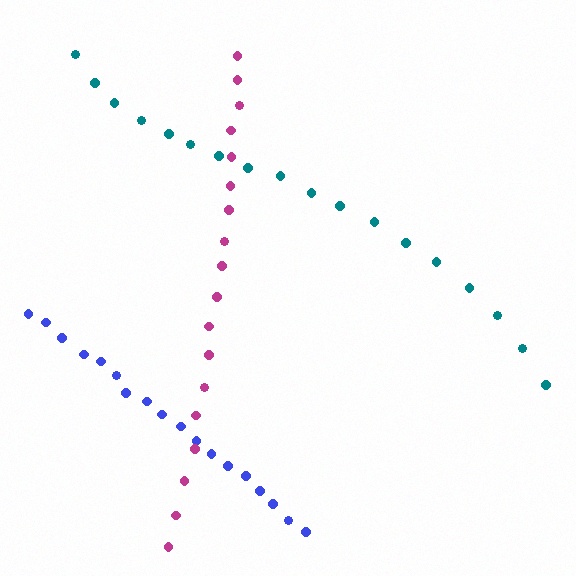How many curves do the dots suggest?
There are 3 distinct paths.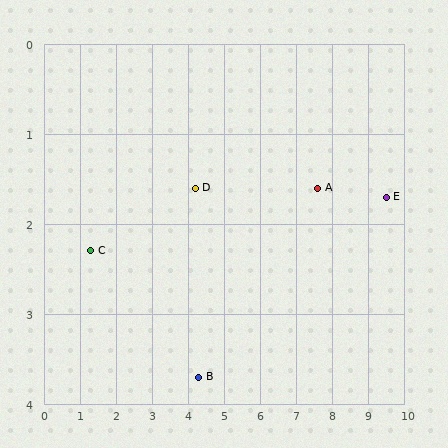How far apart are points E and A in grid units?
Points E and A are about 1.9 grid units apart.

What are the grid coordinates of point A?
Point A is at approximately (7.6, 1.6).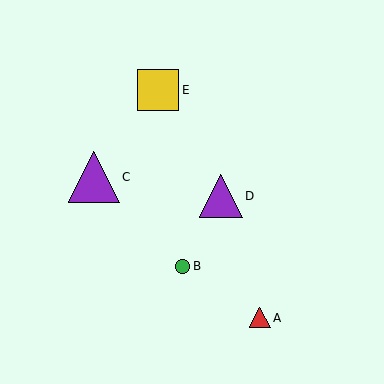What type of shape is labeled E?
Shape E is a yellow square.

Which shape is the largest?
The purple triangle (labeled C) is the largest.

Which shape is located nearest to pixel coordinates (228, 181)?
The purple triangle (labeled D) at (221, 196) is nearest to that location.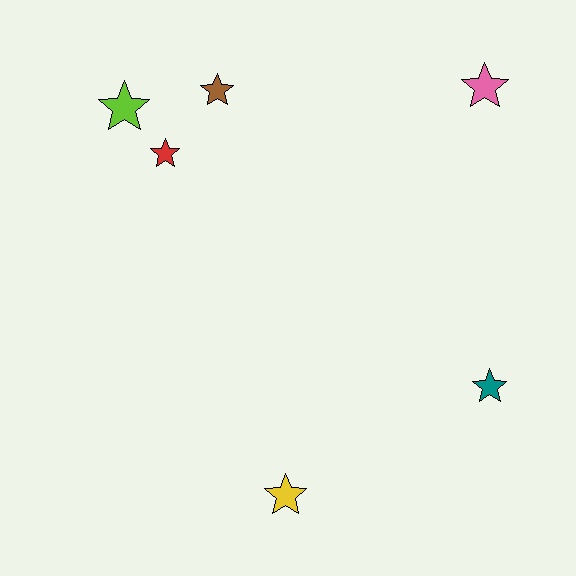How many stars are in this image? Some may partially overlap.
There are 6 stars.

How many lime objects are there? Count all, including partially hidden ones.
There is 1 lime object.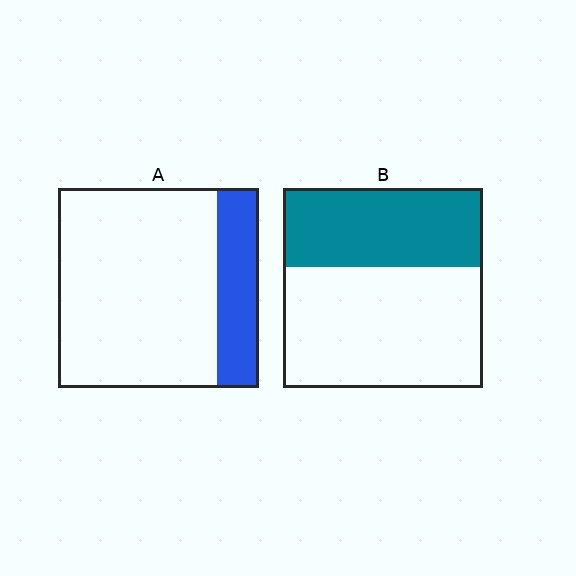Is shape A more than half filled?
No.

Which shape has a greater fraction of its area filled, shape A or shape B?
Shape B.